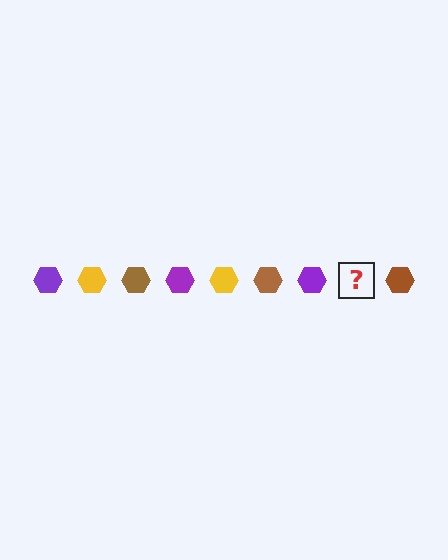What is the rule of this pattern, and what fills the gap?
The rule is that the pattern cycles through purple, yellow, brown hexagons. The gap should be filled with a yellow hexagon.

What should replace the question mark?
The question mark should be replaced with a yellow hexagon.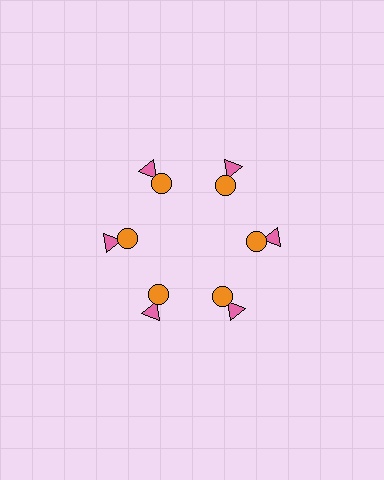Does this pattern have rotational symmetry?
Yes, this pattern has 6-fold rotational symmetry. It looks the same after rotating 60 degrees around the center.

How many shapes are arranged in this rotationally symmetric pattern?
There are 12 shapes, arranged in 6 groups of 2.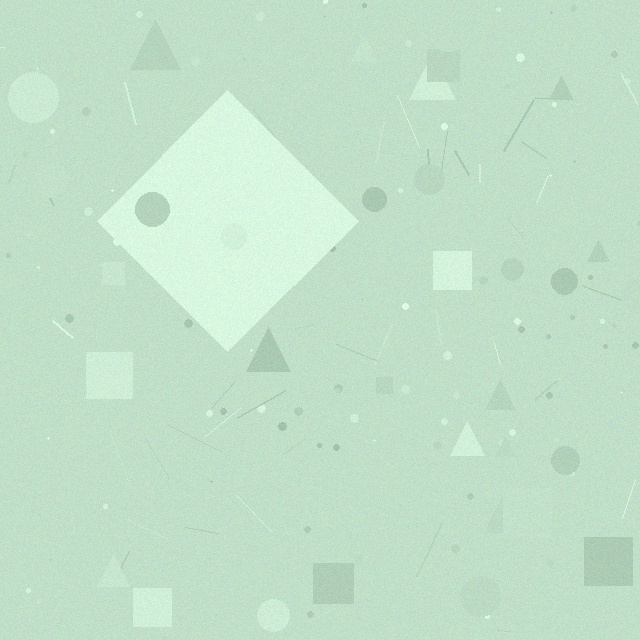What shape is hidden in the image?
A diamond is hidden in the image.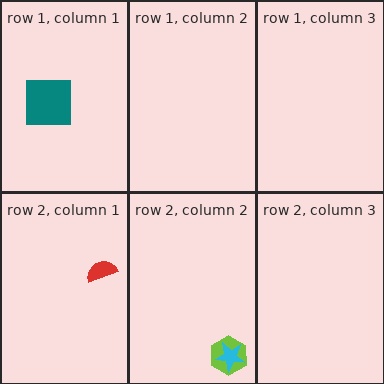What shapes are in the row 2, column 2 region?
The lime hexagon, the cyan star.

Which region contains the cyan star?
The row 2, column 2 region.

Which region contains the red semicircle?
The row 2, column 1 region.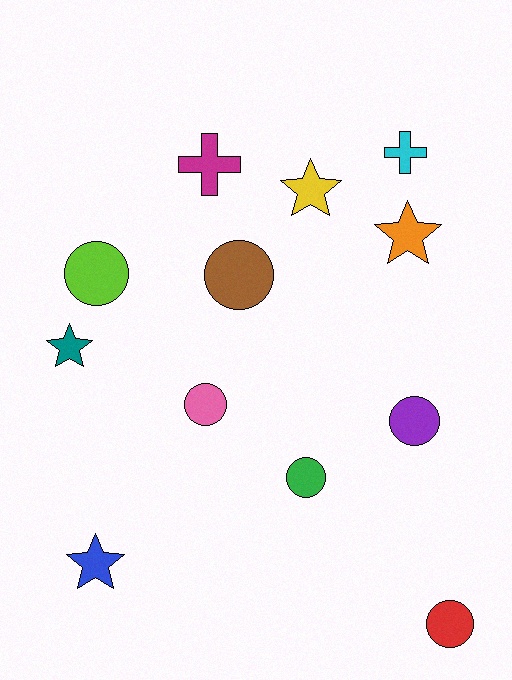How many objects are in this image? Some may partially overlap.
There are 12 objects.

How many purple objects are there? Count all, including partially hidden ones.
There is 1 purple object.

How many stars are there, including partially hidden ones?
There are 4 stars.